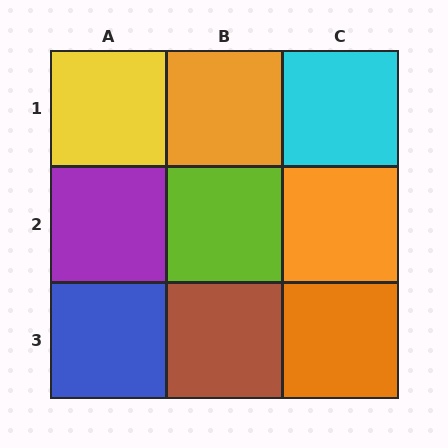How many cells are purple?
1 cell is purple.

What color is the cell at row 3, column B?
Brown.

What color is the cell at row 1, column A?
Yellow.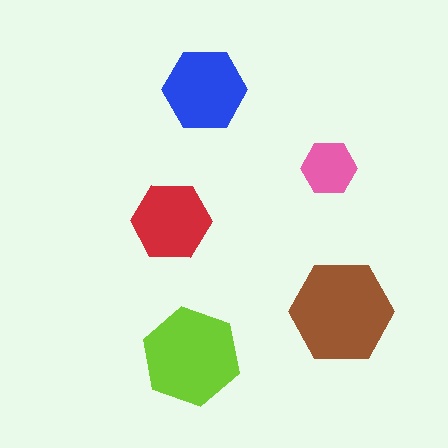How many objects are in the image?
There are 5 objects in the image.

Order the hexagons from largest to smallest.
the brown one, the lime one, the blue one, the red one, the pink one.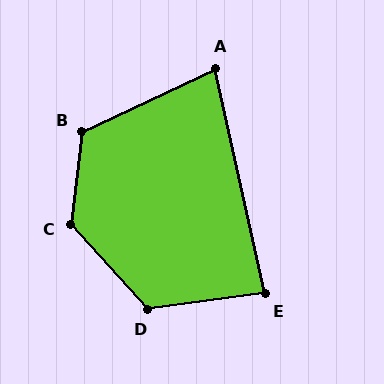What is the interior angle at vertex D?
Approximately 124 degrees (obtuse).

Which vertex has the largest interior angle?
C, at approximately 131 degrees.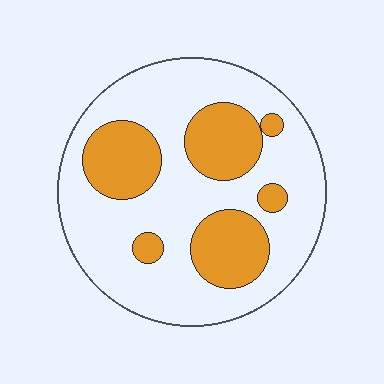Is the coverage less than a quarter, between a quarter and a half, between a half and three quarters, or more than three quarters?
Between a quarter and a half.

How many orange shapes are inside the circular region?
6.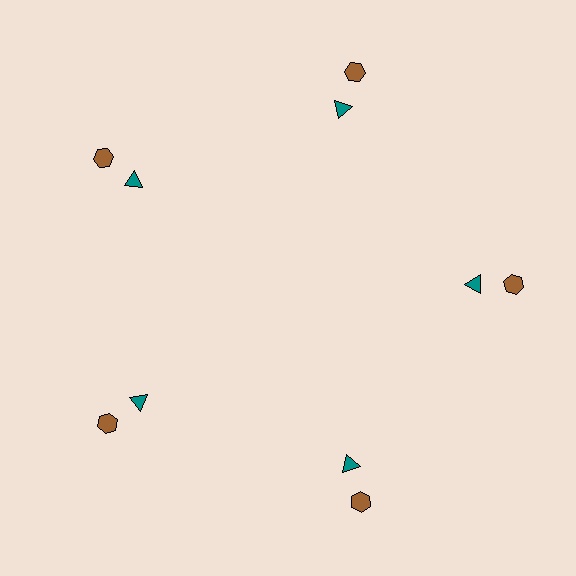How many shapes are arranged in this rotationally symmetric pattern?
There are 10 shapes, arranged in 5 groups of 2.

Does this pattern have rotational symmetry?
Yes, this pattern has 5-fold rotational symmetry. It looks the same after rotating 72 degrees around the center.